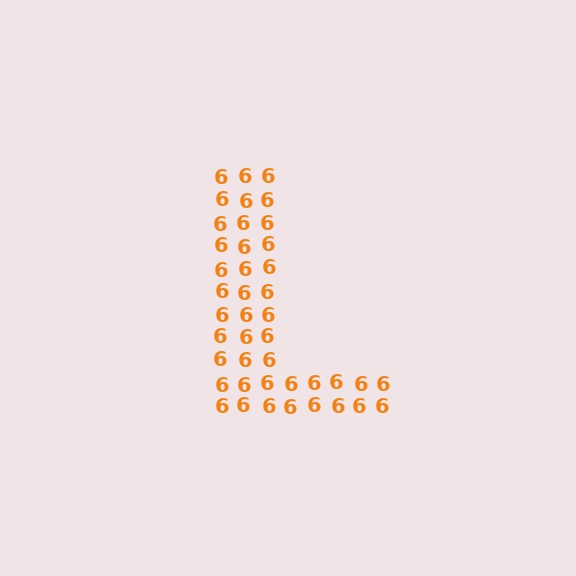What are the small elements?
The small elements are digit 6's.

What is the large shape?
The large shape is the letter L.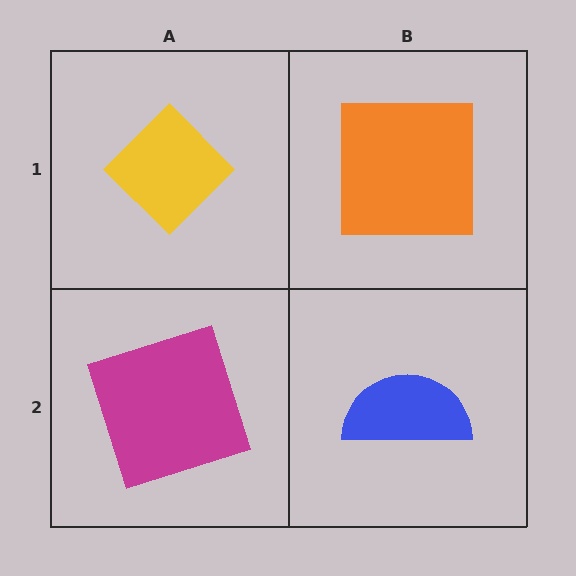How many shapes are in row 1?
2 shapes.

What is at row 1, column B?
An orange square.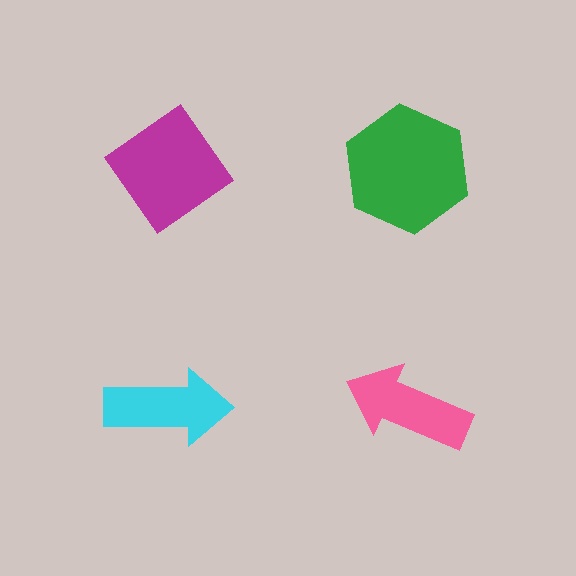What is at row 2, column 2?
A pink arrow.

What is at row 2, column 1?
A cyan arrow.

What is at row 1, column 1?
A magenta diamond.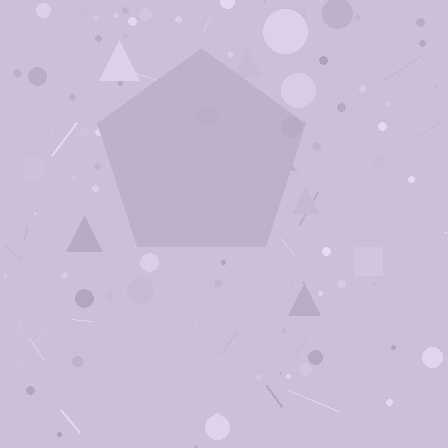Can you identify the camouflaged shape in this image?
The camouflaged shape is a pentagon.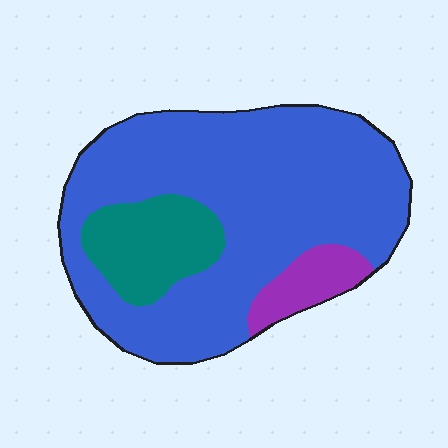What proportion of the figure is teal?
Teal covers 16% of the figure.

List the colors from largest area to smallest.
From largest to smallest: blue, teal, purple.